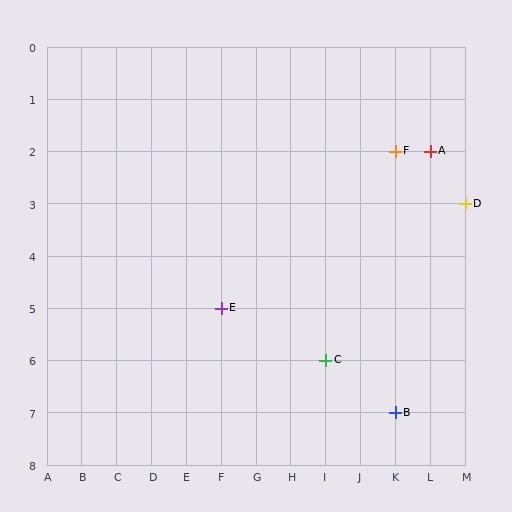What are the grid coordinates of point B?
Point B is at grid coordinates (K, 7).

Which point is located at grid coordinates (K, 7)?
Point B is at (K, 7).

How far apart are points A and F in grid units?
Points A and F are 1 column apart.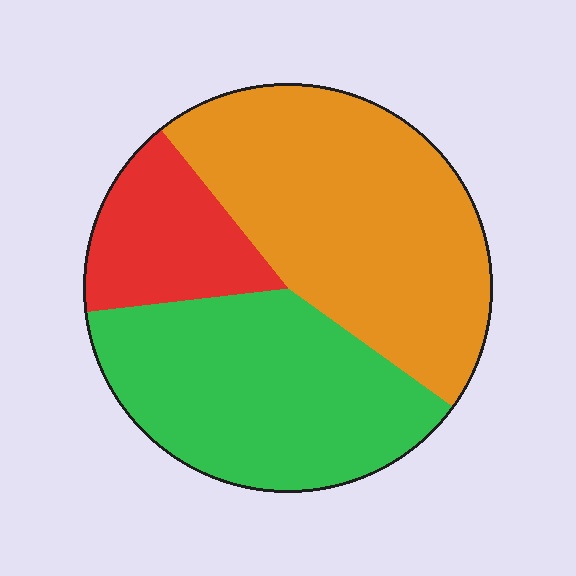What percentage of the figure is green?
Green covers about 40% of the figure.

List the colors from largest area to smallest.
From largest to smallest: orange, green, red.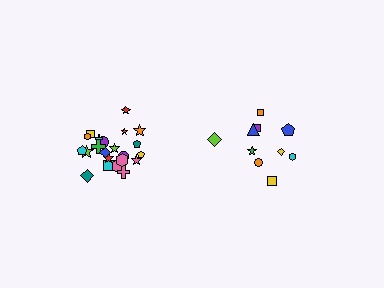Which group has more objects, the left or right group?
The left group.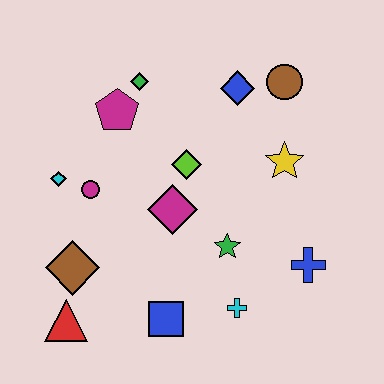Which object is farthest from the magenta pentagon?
The blue cross is farthest from the magenta pentagon.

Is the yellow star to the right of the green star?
Yes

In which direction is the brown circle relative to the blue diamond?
The brown circle is to the right of the blue diamond.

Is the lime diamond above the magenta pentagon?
No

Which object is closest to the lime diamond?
The magenta diamond is closest to the lime diamond.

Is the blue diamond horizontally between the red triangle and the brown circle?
Yes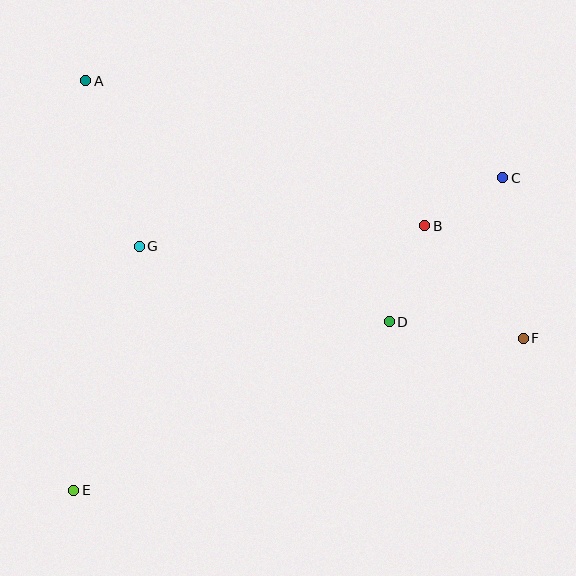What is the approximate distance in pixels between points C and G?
The distance between C and G is approximately 370 pixels.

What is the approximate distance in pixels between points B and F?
The distance between B and F is approximately 149 pixels.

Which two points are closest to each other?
Points B and C are closest to each other.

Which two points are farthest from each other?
Points C and E are farthest from each other.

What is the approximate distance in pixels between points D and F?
The distance between D and F is approximately 135 pixels.